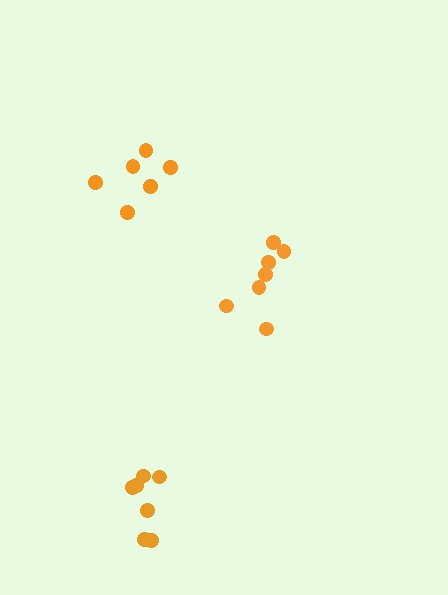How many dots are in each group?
Group 1: 7 dots, Group 2: 6 dots, Group 3: 7 dots (20 total).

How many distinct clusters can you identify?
There are 3 distinct clusters.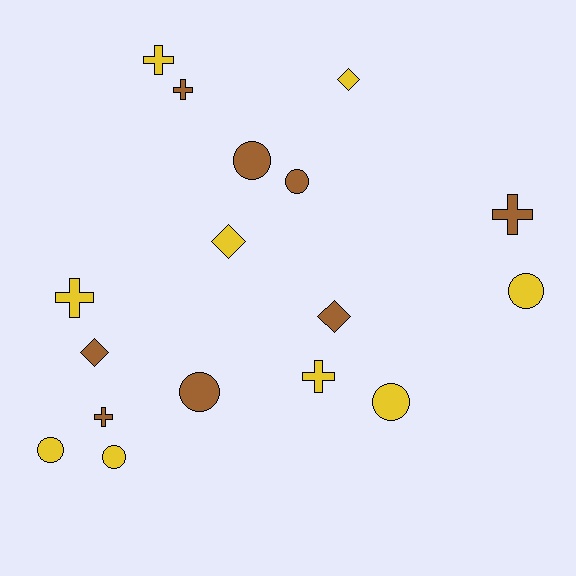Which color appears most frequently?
Yellow, with 9 objects.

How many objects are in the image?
There are 17 objects.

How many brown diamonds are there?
There are 2 brown diamonds.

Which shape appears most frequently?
Circle, with 7 objects.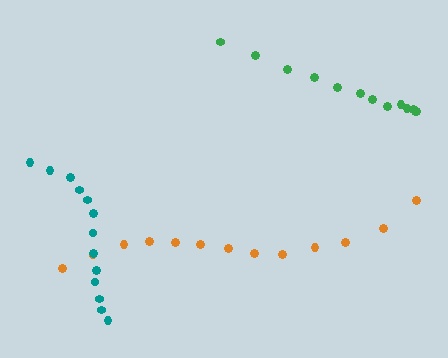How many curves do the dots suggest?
There are 3 distinct paths.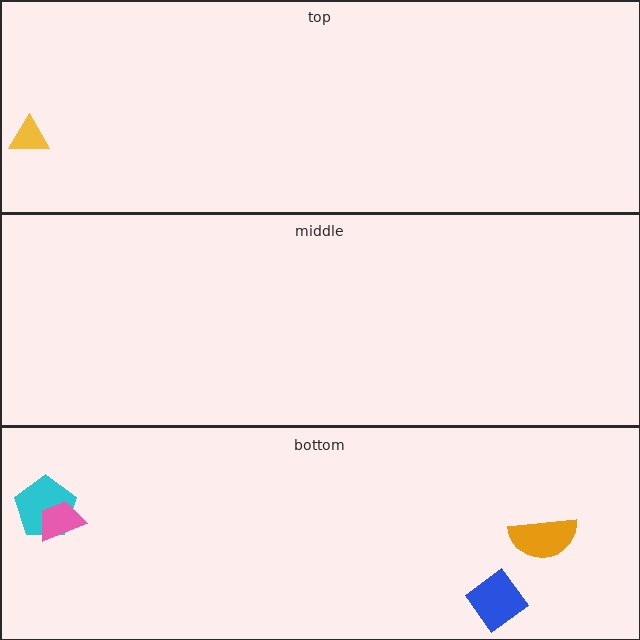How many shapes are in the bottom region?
4.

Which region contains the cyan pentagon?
The bottom region.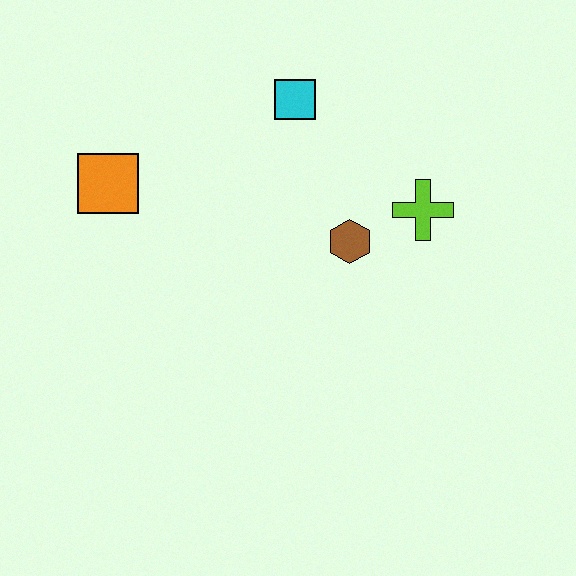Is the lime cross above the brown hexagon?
Yes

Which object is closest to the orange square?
The cyan square is closest to the orange square.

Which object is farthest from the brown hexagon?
The orange square is farthest from the brown hexagon.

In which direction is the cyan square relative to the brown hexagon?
The cyan square is above the brown hexagon.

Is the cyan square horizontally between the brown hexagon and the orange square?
Yes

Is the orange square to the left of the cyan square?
Yes